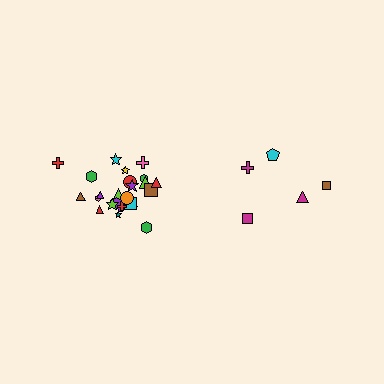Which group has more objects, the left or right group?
The left group.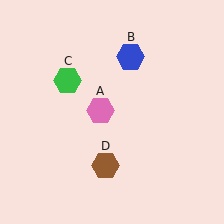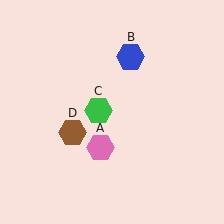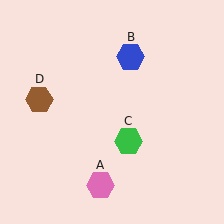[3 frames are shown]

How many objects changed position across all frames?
3 objects changed position: pink hexagon (object A), green hexagon (object C), brown hexagon (object D).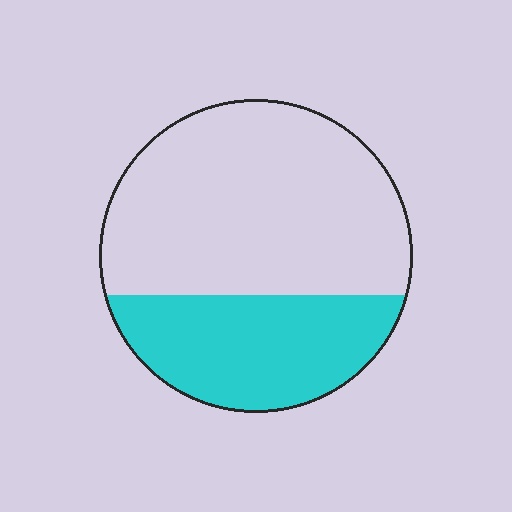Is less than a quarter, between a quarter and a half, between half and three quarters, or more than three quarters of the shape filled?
Between a quarter and a half.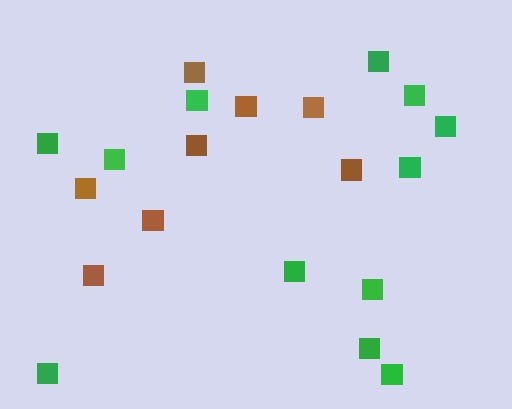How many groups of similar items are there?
There are 2 groups: one group of green squares (12) and one group of brown squares (8).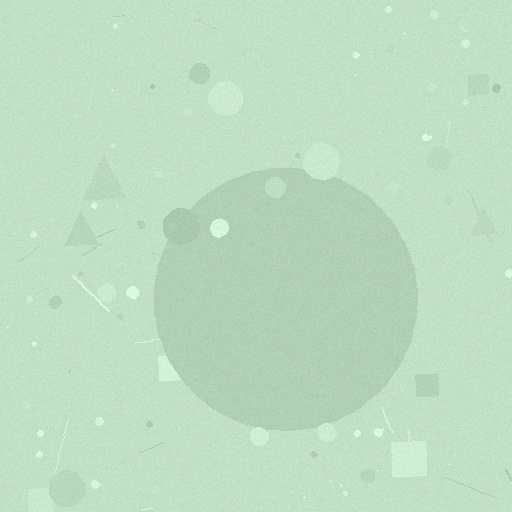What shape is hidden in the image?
A circle is hidden in the image.